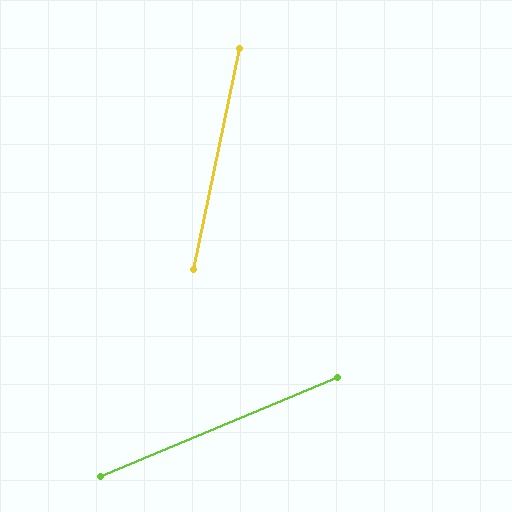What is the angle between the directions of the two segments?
Approximately 56 degrees.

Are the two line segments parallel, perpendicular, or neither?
Neither parallel nor perpendicular — they differ by about 56°.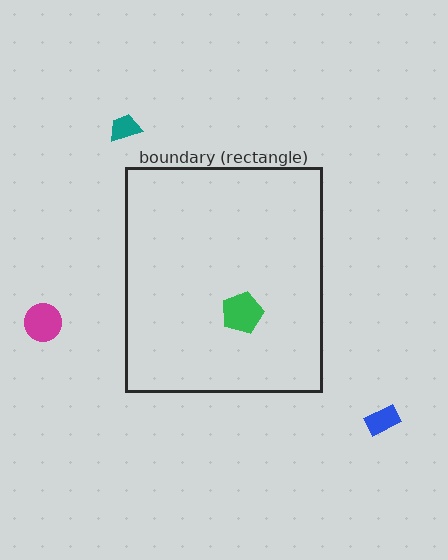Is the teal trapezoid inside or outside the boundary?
Outside.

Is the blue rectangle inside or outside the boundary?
Outside.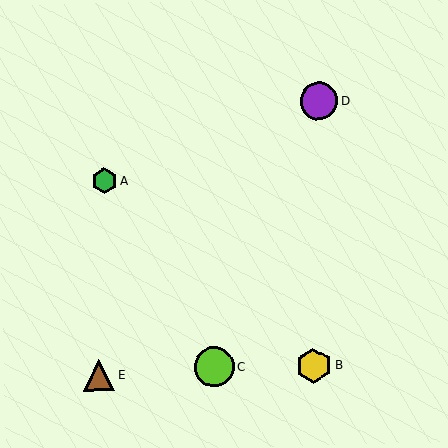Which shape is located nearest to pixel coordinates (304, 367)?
The yellow hexagon (labeled B) at (314, 366) is nearest to that location.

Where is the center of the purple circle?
The center of the purple circle is at (319, 101).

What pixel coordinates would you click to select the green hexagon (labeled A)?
Click at (104, 181) to select the green hexagon A.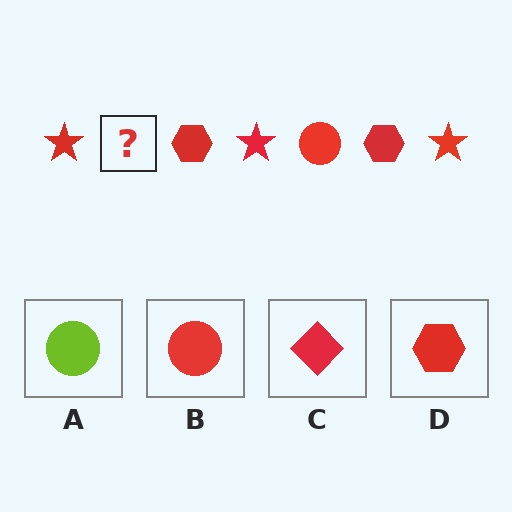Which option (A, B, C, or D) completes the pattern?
B.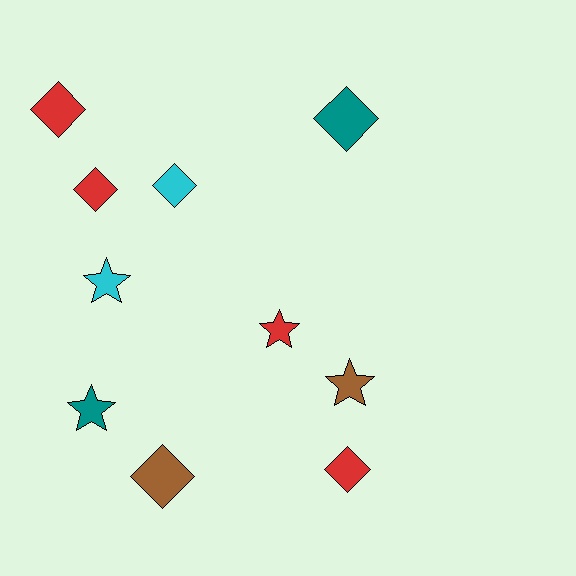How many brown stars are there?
There is 1 brown star.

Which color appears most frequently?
Red, with 4 objects.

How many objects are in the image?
There are 10 objects.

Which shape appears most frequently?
Diamond, with 6 objects.